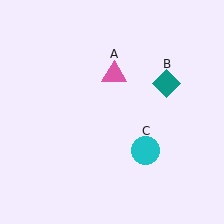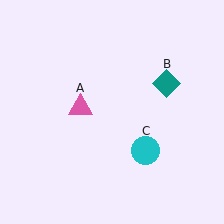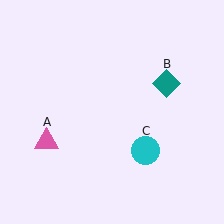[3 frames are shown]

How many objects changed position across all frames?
1 object changed position: pink triangle (object A).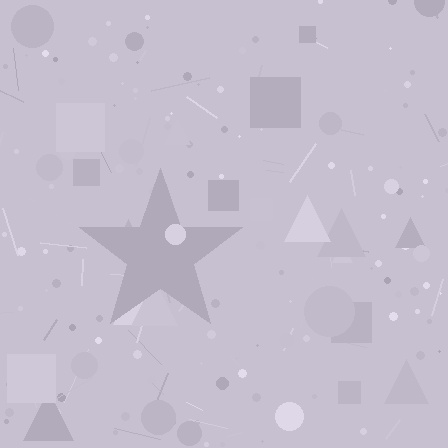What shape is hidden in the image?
A star is hidden in the image.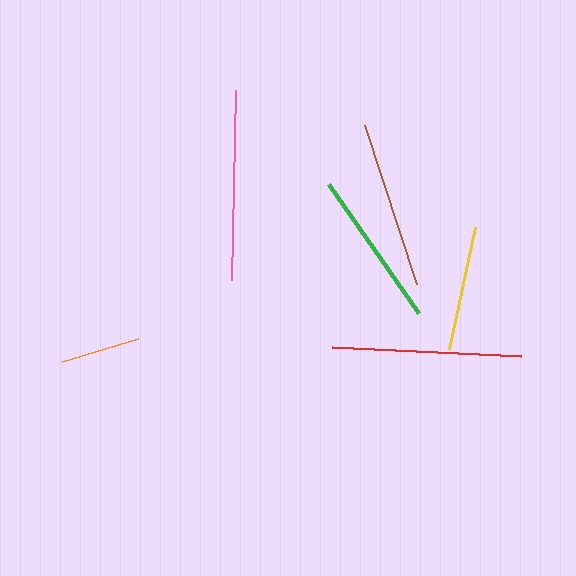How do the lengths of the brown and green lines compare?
The brown and green lines are approximately the same length.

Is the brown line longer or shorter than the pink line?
The pink line is longer than the brown line.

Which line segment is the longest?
The pink line is the longest at approximately 190 pixels.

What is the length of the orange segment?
The orange segment is approximately 79 pixels long.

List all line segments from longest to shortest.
From longest to shortest: pink, red, brown, green, yellow, orange.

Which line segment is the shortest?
The orange line is the shortest at approximately 79 pixels.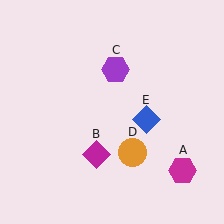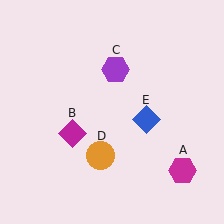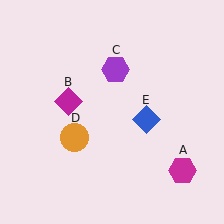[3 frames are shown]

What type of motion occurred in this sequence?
The magenta diamond (object B), orange circle (object D) rotated clockwise around the center of the scene.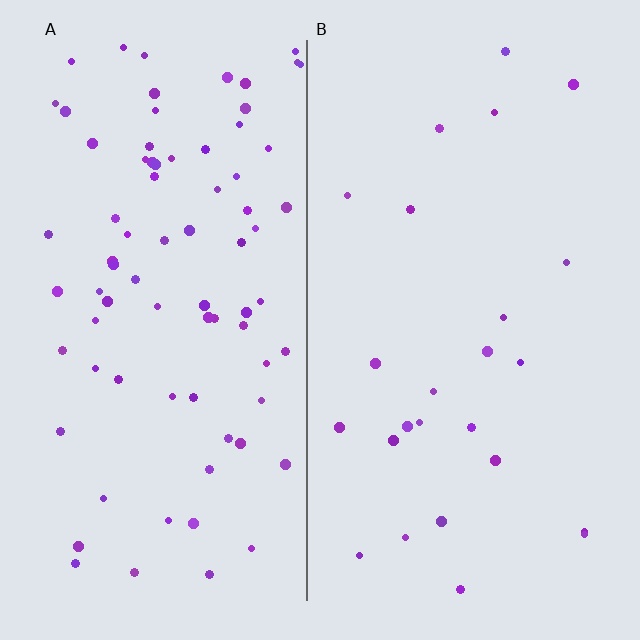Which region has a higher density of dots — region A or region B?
A (the left).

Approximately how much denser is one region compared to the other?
Approximately 3.2× — region A over region B.